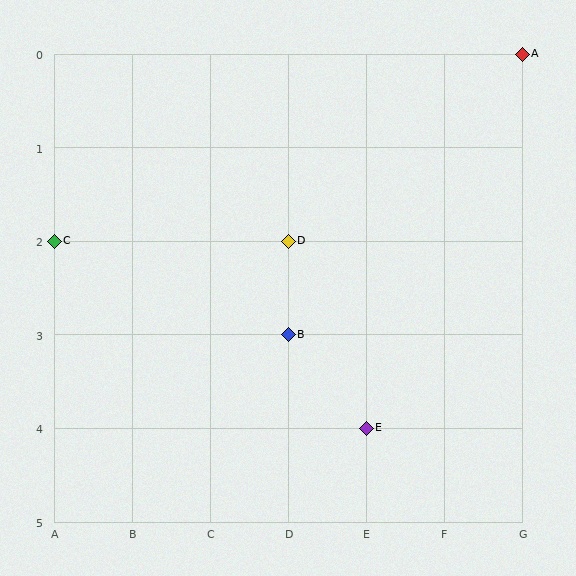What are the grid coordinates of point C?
Point C is at grid coordinates (A, 2).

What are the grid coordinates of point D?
Point D is at grid coordinates (D, 2).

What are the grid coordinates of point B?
Point B is at grid coordinates (D, 3).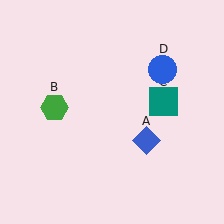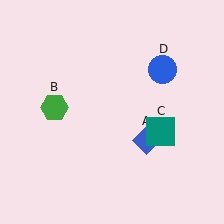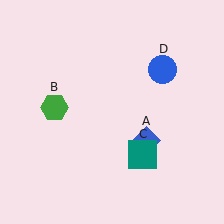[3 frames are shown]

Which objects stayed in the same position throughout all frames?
Blue diamond (object A) and green hexagon (object B) and blue circle (object D) remained stationary.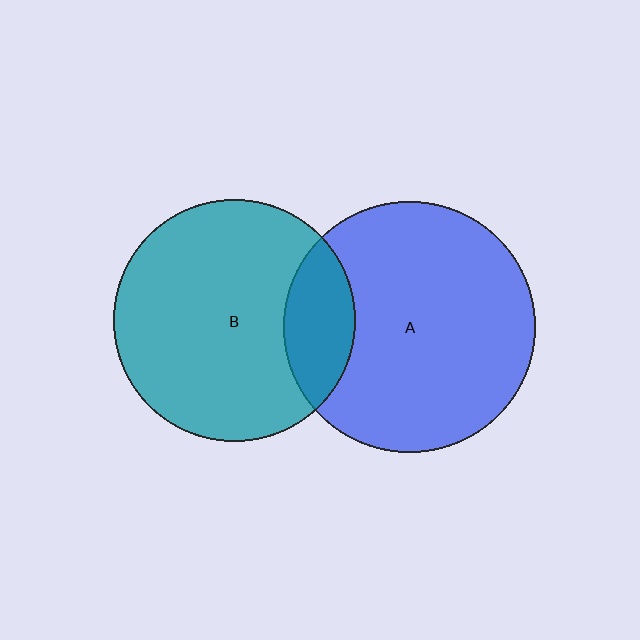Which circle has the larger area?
Circle A (blue).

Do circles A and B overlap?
Yes.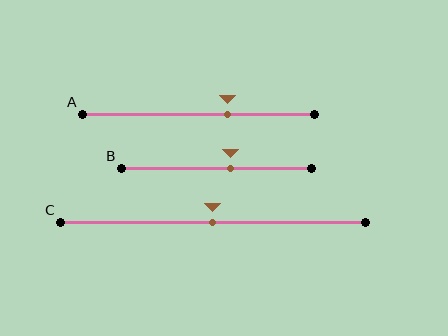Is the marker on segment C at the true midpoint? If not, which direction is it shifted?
Yes, the marker on segment C is at the true midpoint.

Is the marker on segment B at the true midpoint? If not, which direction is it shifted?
No, the marker on segment B is shifted to the right by about 7% of the segment length.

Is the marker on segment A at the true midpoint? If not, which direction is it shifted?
No, the marker on segment A is shifted to the right by about 13% of the segment length.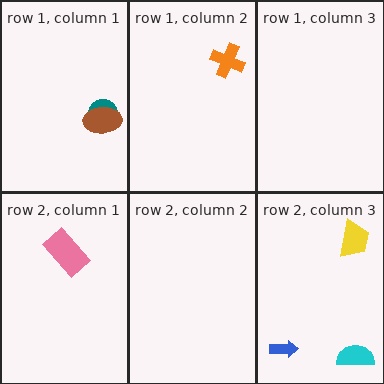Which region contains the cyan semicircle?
The row 2, column 3 region.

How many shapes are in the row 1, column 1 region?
2.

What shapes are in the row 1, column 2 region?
The orange cross.